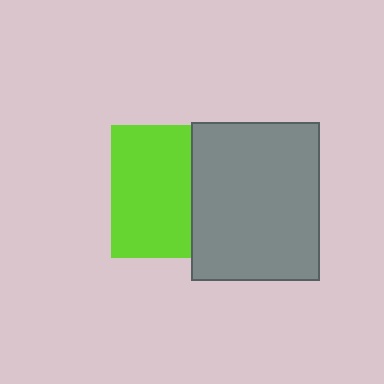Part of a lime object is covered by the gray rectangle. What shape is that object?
It is a square.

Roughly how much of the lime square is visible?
About half of it is visible (roughly 61%).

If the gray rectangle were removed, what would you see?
You would see the complete lime square.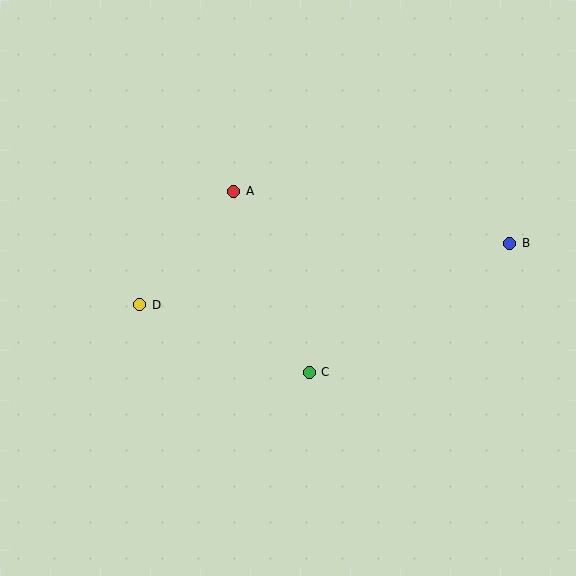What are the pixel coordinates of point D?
Point D is at (140, 305).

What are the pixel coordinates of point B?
Point B is at (510, 243).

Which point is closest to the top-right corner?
Point B is closest to the top-right corner.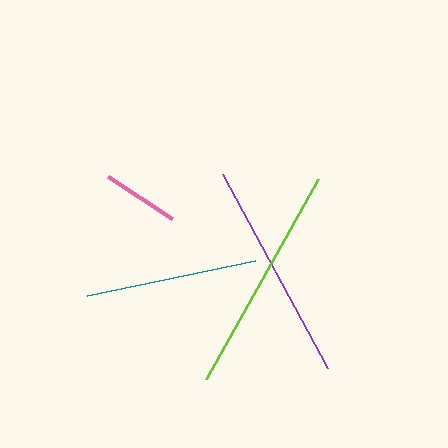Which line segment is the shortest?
The pink line is the shortest at approximately 77 pixels.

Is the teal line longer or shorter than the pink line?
The teal line is longer than the pink line.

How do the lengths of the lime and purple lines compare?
The lime and purple lines are approximately the same length.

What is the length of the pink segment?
The pink segment is approximately 77 pixels long.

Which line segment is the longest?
The lime line is the longest at approximately 229 pixels.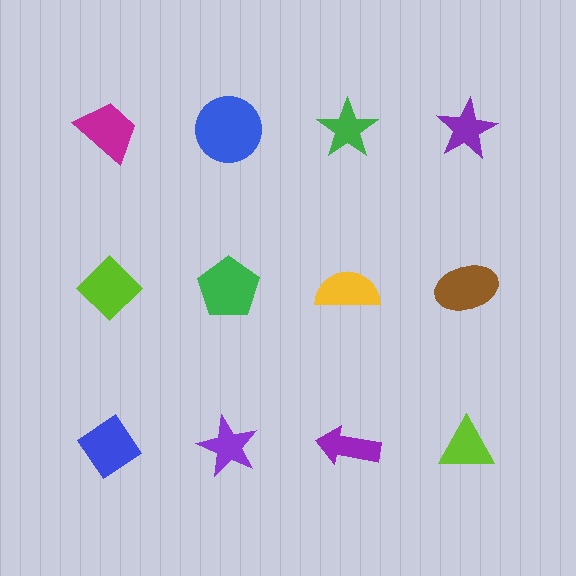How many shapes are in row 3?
4 shapes.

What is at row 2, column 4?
A brown ellipse.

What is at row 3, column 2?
A purple star.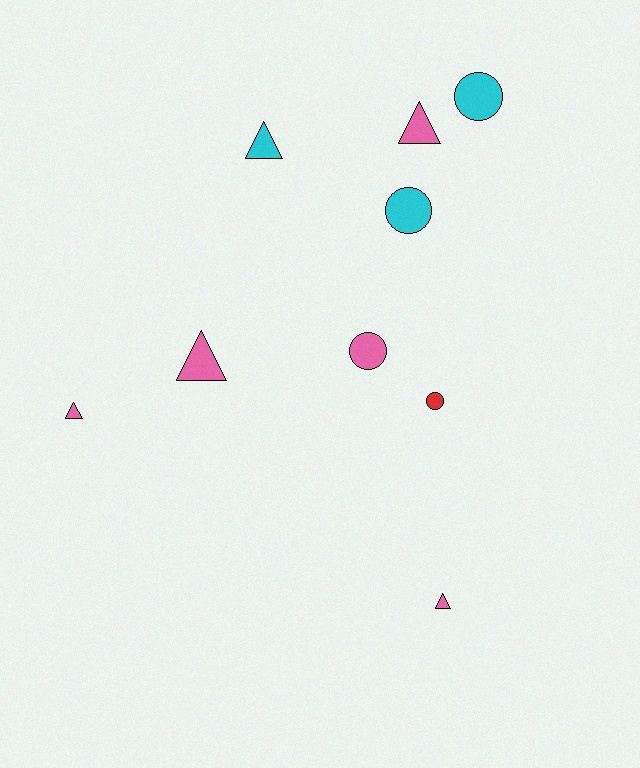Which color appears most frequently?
Pink, with 5 objects.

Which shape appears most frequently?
Triangle, with 5 objects.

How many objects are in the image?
There are 9 objects.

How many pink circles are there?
There is 1 pink circle.